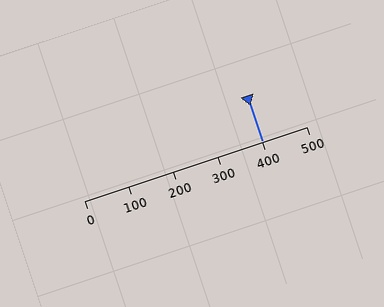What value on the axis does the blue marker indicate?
The marker indicates approximately 400.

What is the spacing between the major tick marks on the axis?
The major ticks are spaced 100 apart.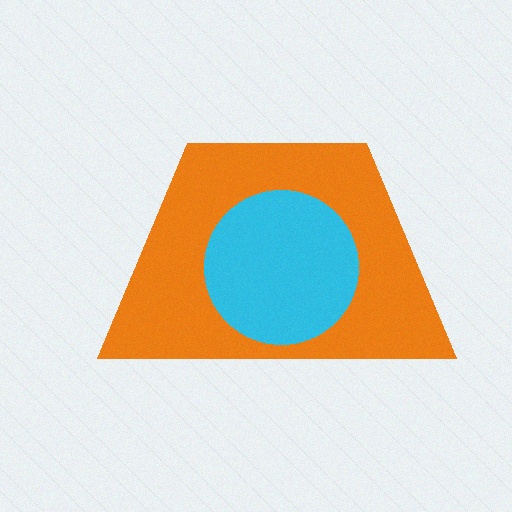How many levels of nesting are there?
2.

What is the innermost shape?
The cyan circle.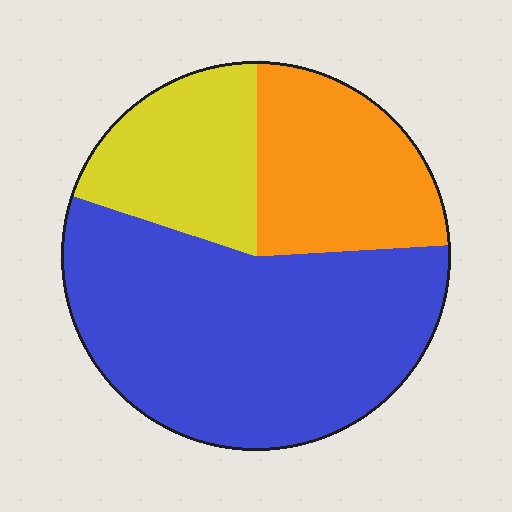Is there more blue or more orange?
Blue.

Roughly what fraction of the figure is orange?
Orange covers about 25% of the figure.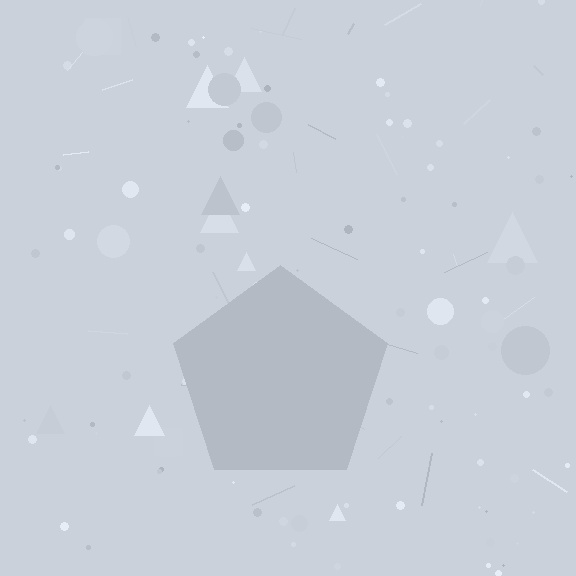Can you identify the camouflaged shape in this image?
The camouflaged shape is a pentagon.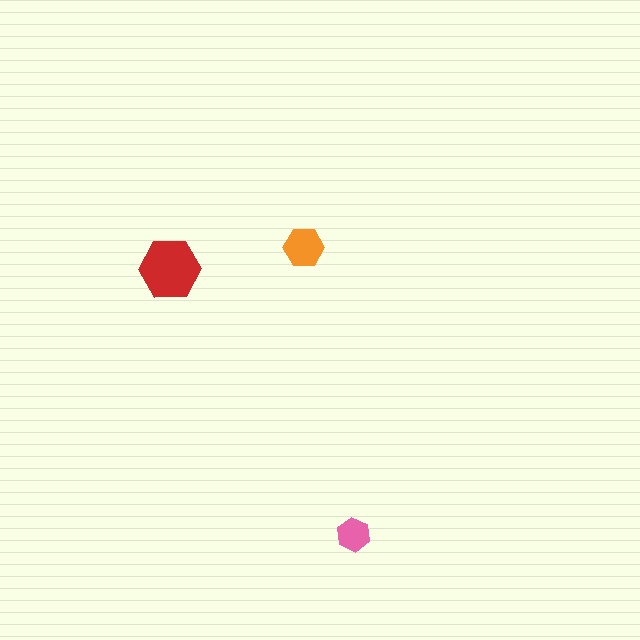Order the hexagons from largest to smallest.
the red one, the orange one, the pink one.